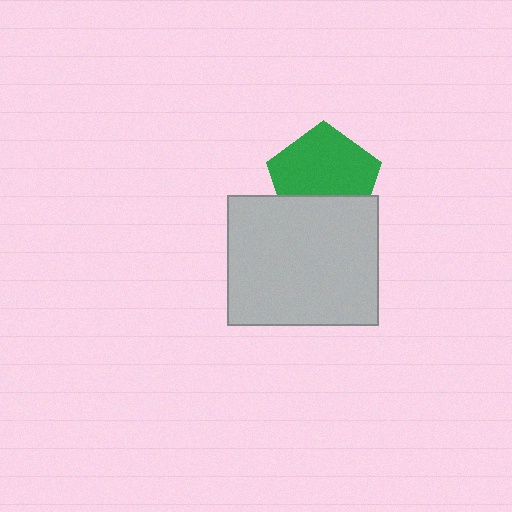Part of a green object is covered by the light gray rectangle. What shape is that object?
It is a pentagon.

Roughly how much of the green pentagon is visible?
Most of it is visible (roughly 68%).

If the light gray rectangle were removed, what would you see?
You would see the complete green pentagon.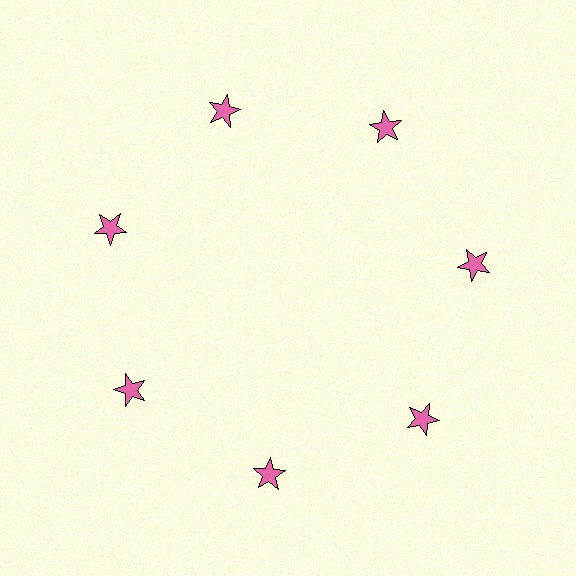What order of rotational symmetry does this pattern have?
This pattern has 7-fold rotational symmetry.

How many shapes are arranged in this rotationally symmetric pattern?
There are 7 shapes, arranged in 7 groups of 1.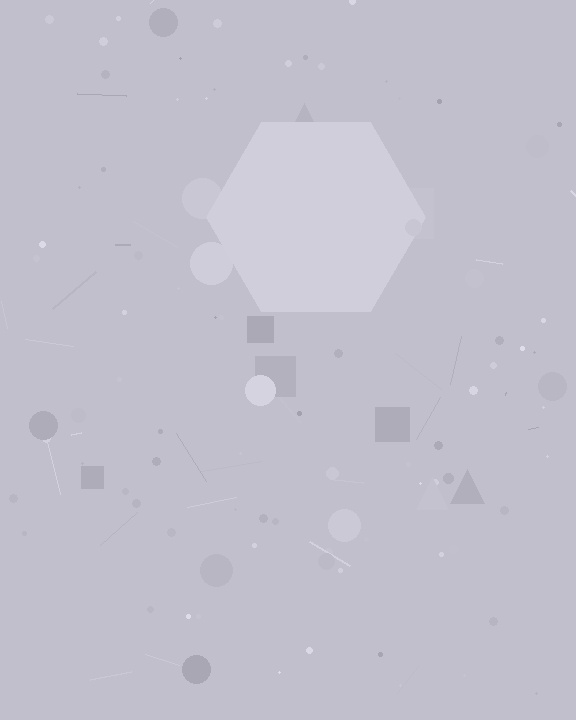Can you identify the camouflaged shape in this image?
The camouflaged shape is a hexagon.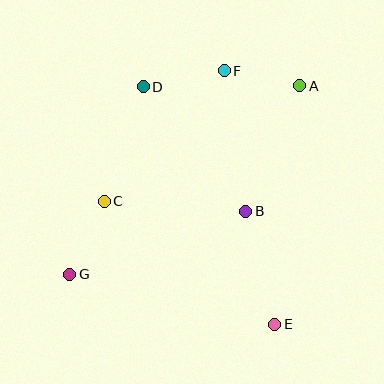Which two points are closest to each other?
Points A and F are closest to each other.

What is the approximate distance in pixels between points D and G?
The distance between D and G is approximately 202 pixels.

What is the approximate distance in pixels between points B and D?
The distance between B and D is approximately 161 pixels.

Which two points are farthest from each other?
Points A and G are farthest from each other.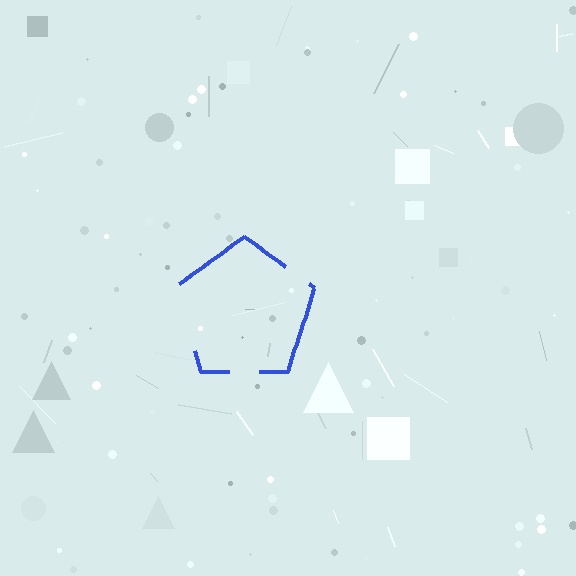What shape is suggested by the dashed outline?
The dashed outline suggests a pentagon.